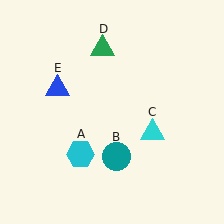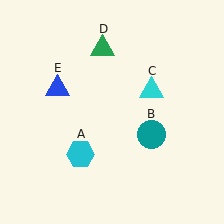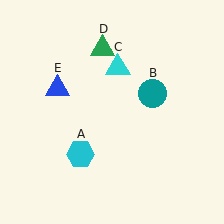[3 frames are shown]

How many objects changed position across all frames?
2 objects changed position: teal circle (object B), cyan triangle (object C).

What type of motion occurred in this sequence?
The teal circle (object B), cyan triangle (object C) rotated counterclockwise around the center of the scene.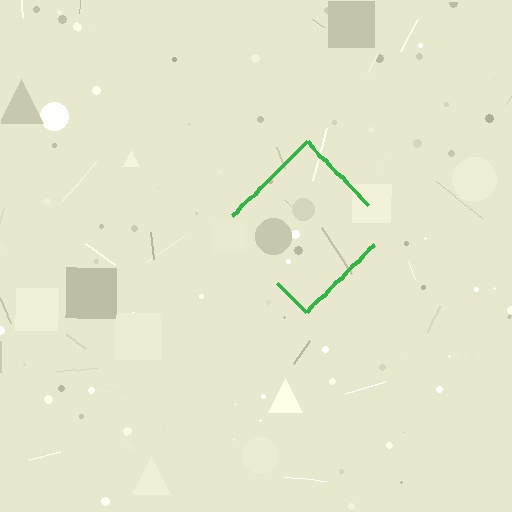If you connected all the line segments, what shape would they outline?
They would outline a diamond.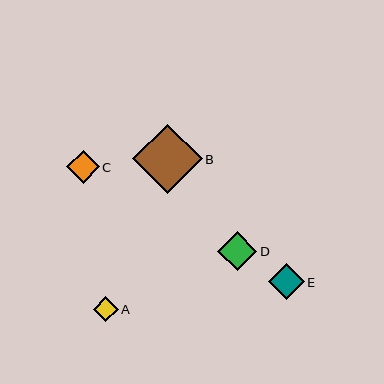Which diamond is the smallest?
Diamond A is the smallest with a size of approximately 25 pixels.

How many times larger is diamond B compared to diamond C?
Diamond B is approximately 2.1 times the size of diamond C.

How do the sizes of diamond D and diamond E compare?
Diamond D and diamond E are approximately the same size.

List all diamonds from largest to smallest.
From largest to smallest: B, D, E, C, A.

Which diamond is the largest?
Diamond B is the largest with a size of approximately 69 pixels.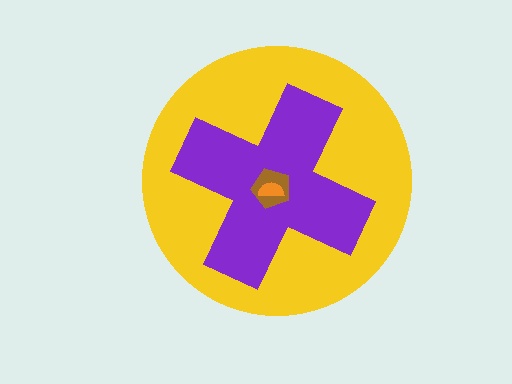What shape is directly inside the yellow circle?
The purple cross.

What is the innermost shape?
The orange semicircle.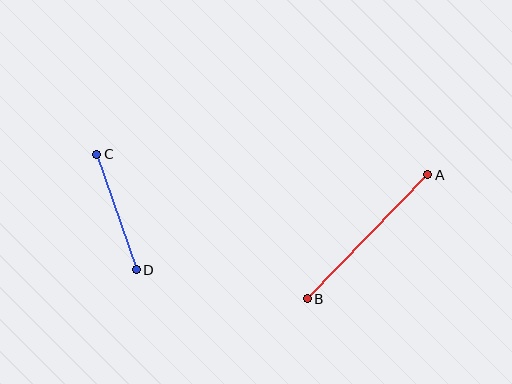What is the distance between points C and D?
The distance is approximately 122 pixels.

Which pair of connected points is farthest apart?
Points A and B are farthest apart.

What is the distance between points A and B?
The distance is approximately 173 pixels.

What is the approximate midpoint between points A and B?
The midpoint is at approximately (368, 237) pixels.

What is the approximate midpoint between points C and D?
The midpoint is at approximately (116, 212) pixels.